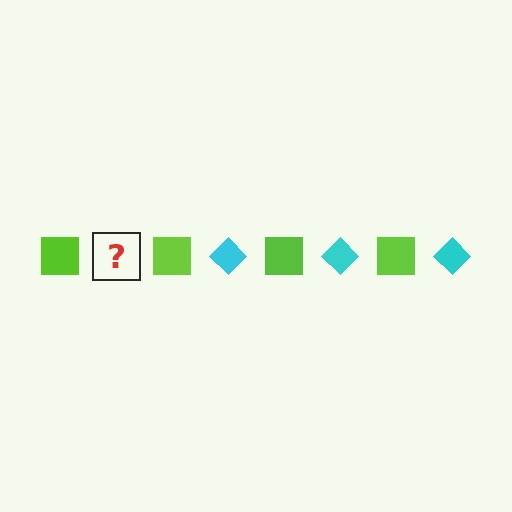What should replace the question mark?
The question mark should be replaced with a cyan diamond.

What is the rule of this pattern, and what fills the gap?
The rule is that the pattern alternates between lime square and cyan diamond. The gap should be filled with a cyan diamond.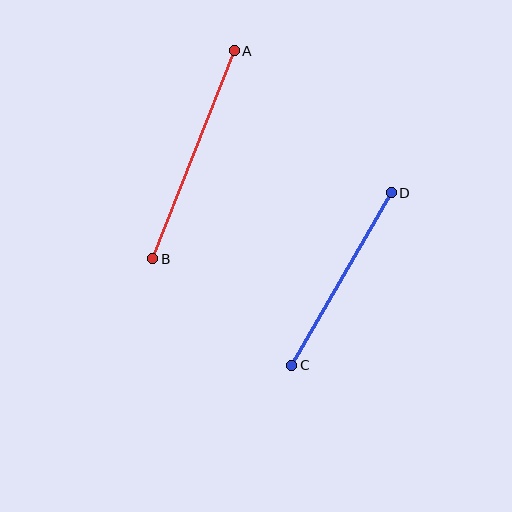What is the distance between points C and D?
The distance is approximately 199 pixels.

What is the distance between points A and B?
The distance is approximately 223 pixels.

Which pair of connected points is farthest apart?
Points A and B are farthest apart.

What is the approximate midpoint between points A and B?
The midpoint is at approximately (194, 155) pixels.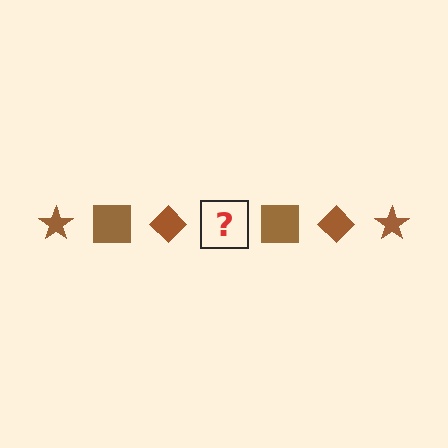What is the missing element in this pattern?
The missing element is a brown star.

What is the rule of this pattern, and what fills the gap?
The rule is that the pattern cycles through star, square, diamond shapes in brown. The gap should be filled with a brown star.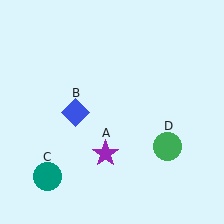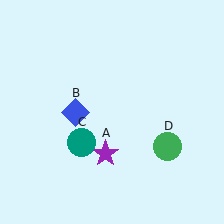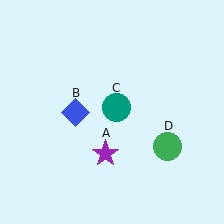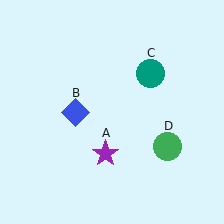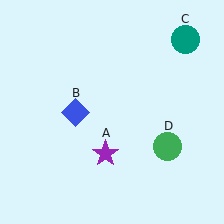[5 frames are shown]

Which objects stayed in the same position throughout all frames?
Purple star (object A) and blue diamond (object B) and green circle (object D) remained stationary.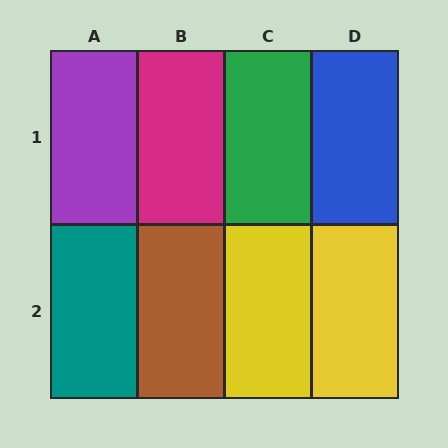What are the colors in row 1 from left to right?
Purple, magenta, green, blue.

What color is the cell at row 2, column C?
Yellow.